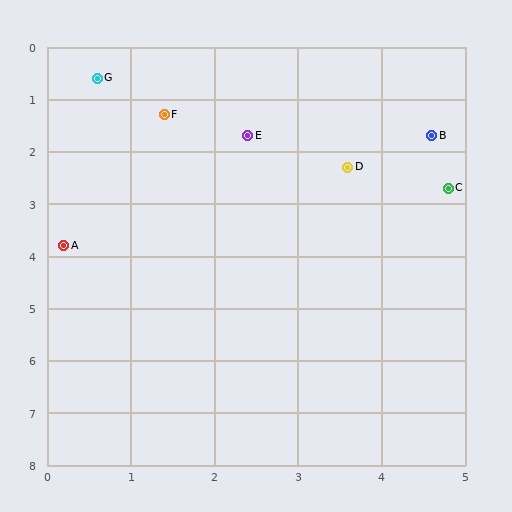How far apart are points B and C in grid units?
Points B and C are about 1.0 grid units apart.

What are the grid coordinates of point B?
Point B is at approximately (4.6, 1.7).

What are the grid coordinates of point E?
Point E is at approximately (2.4, 1.7).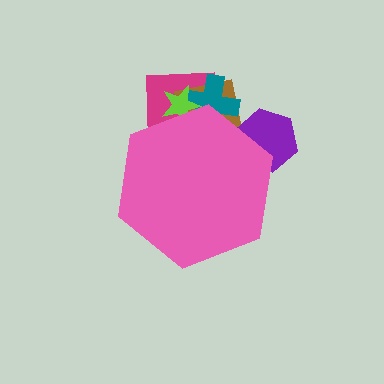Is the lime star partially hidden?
Yes, the lime star is partially hidden behind the pink hexagon.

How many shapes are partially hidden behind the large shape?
5 shapes are partially hidden.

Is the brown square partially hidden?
Yes, the brown square is partially hidden behind the pink hexagon.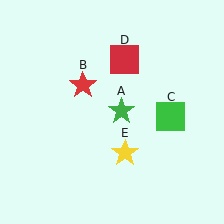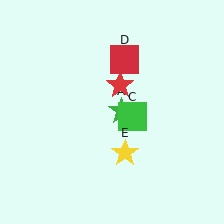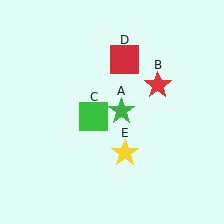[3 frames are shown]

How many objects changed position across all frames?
2 objects changed position: red star (object B), green square (object C).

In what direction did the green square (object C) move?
The green square (object C) moved left.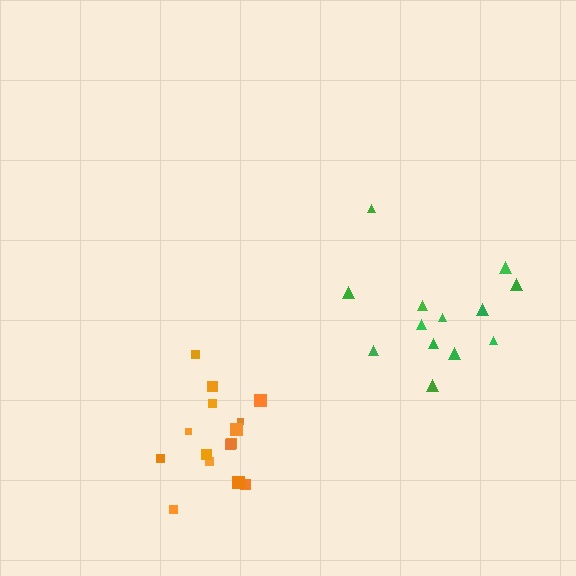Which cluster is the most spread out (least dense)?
Green.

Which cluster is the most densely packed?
Orange.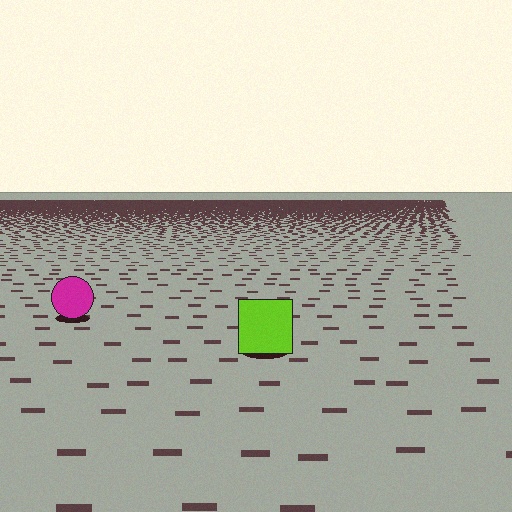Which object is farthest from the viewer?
The magenta circle is farthest from the viewer. It appears smaller and the ground texture around it is denser.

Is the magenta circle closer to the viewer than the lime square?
No. The lime square is closer — you can tell from the texture gradient: the ground texture is coarser near it.